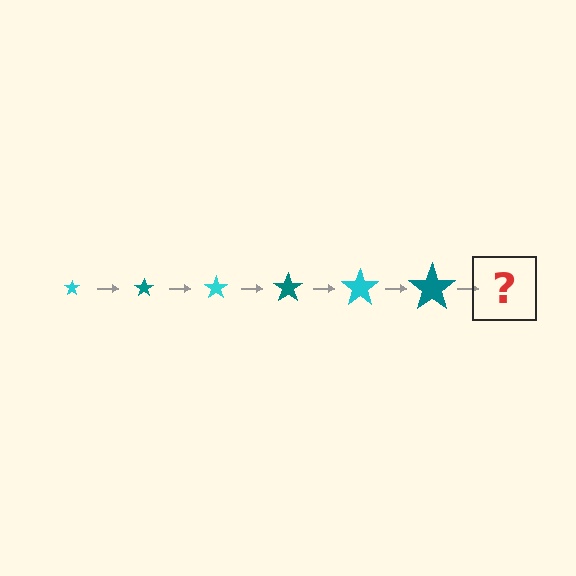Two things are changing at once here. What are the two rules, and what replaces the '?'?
The two rules are that the star grows larger each step and the color cycles through cyan and teal. The '?' should be a cyan star, larger than the previous one.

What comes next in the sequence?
The next element should be a cyan star, larger than the previous one.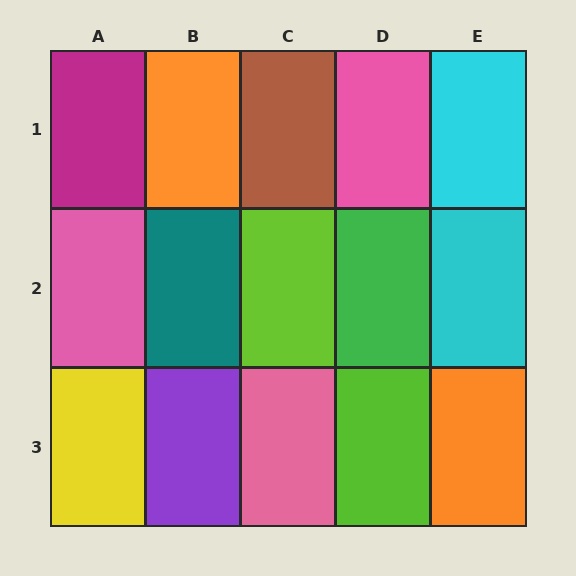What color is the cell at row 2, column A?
Pink.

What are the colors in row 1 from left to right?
Magenta, orange, brown, pink, cyan.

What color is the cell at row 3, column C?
Pink.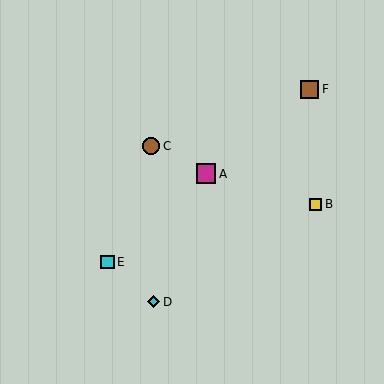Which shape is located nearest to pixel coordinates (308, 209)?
The yellow square (labeled B) at (316, 204) is nearest to that location.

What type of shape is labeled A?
Shape A is a magenta square.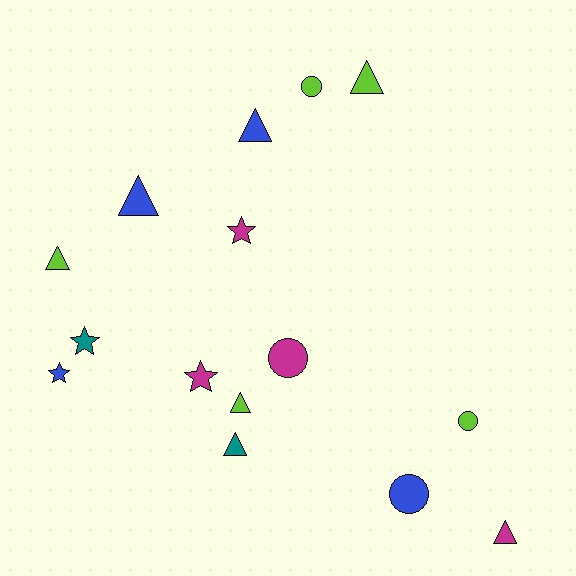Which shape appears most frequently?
Triangle, with 7 objects.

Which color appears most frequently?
Lime, with 5 objects.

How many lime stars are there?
There are no lime stars.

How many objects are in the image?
There are 15 objects.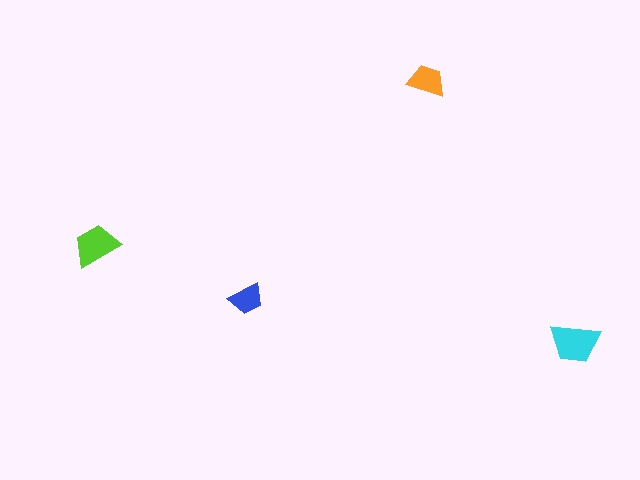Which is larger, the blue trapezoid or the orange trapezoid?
The orange one.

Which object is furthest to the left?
The lime trapezoid is leftmost.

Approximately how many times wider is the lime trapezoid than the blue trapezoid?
About 1.5 times wider.